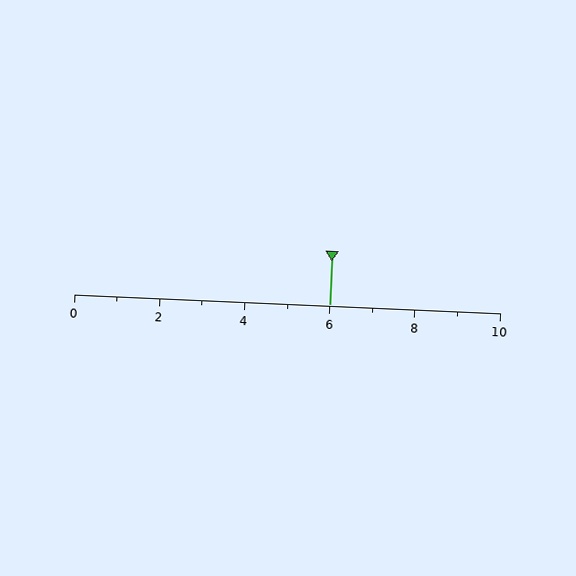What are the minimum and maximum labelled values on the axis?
The axis runs from 0 to 10.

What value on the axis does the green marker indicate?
The marker indicates approximately 6.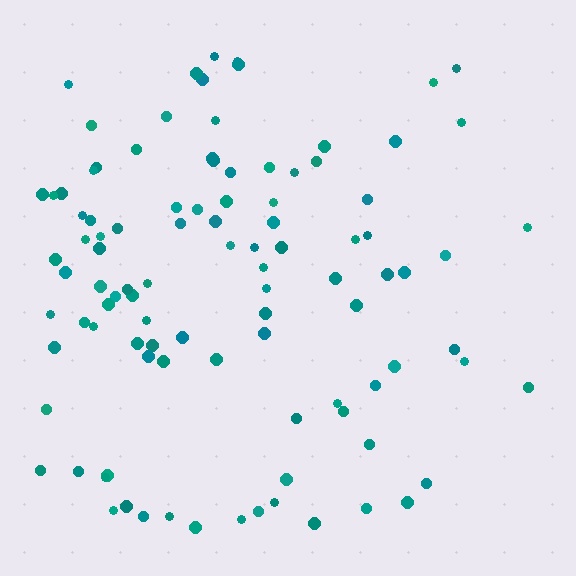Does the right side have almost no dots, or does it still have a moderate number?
Still a moderate number, just noticeably fewer than the left.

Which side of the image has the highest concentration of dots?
The left.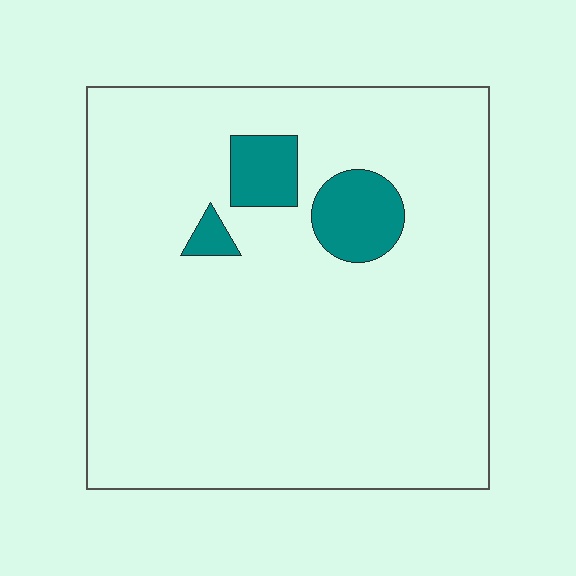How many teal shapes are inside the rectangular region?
3.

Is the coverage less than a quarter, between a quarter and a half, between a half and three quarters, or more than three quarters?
Less than a quarter.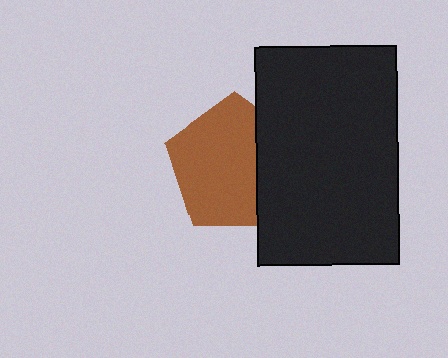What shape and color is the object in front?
The object in front is a black rectangle.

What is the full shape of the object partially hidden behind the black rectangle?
The partially hidden object is a brown pentagon.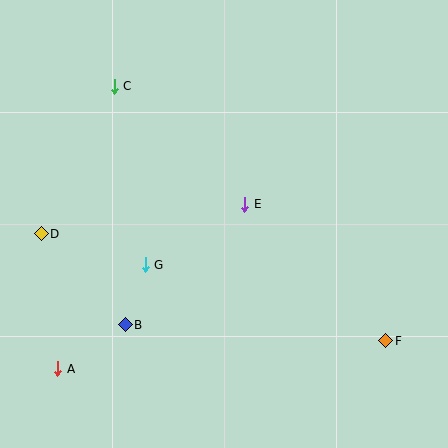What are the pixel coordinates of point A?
Point A is at (58, 369).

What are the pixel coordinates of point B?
Point B is at (125, 325).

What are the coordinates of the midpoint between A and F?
The midpoint between A and F is at (222, 355).